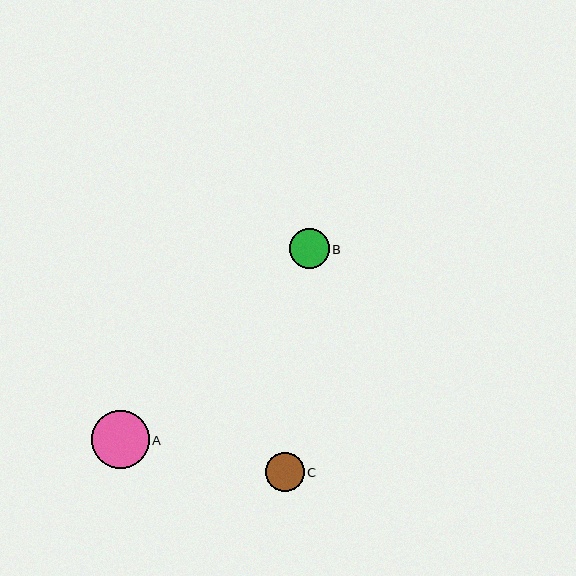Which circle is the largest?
Circle A is the largest with a size of approximately 58 pixels.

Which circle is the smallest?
Circle C is the smallest with a size of approximately 39 pixels.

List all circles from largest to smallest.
From largest to smallest: A, B, C.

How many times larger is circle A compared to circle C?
Circle A is approximately 1.5 times the size of circle C.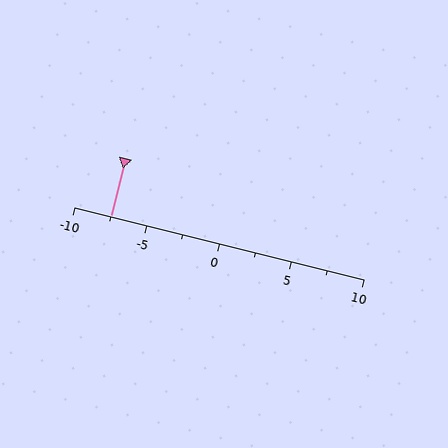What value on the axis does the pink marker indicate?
The marker indicates approximately -7.5.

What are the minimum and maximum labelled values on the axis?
The axis runs from -10 to 10.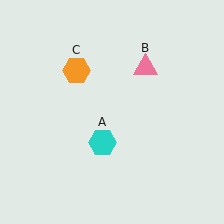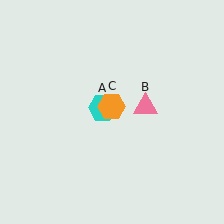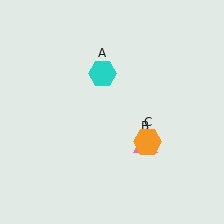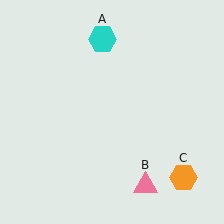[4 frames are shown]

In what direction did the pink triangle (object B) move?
The pink triangle (object B) moved down.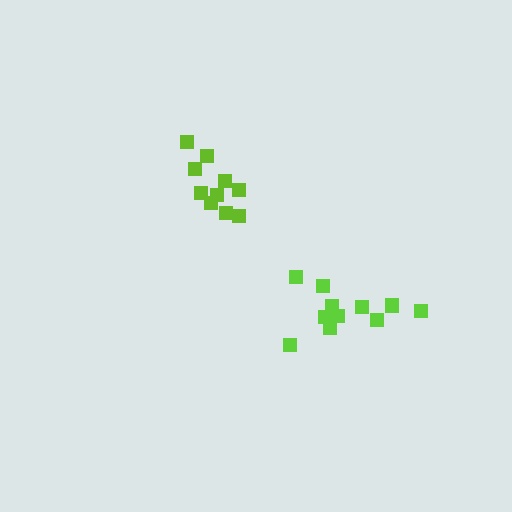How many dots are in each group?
Group 1: 10 dots, Group 2: 11 dots (21 total).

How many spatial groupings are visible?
There are 2 spatial groupings.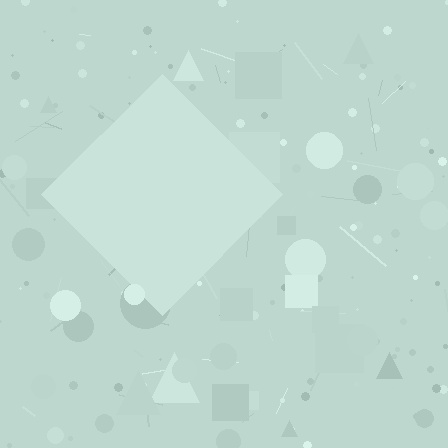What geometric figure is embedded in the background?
A diamond is embedded in the background.